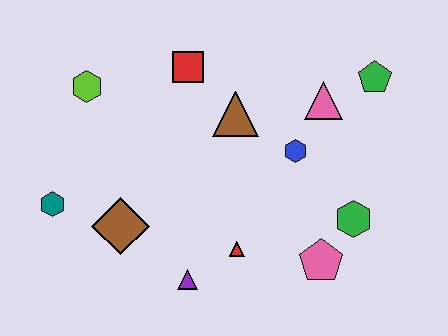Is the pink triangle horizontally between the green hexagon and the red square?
Yes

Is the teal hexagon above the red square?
No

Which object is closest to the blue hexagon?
The pink triangle is closest to the blue hexagon.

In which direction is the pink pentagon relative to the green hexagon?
The pink pentagon is below the green hexagon.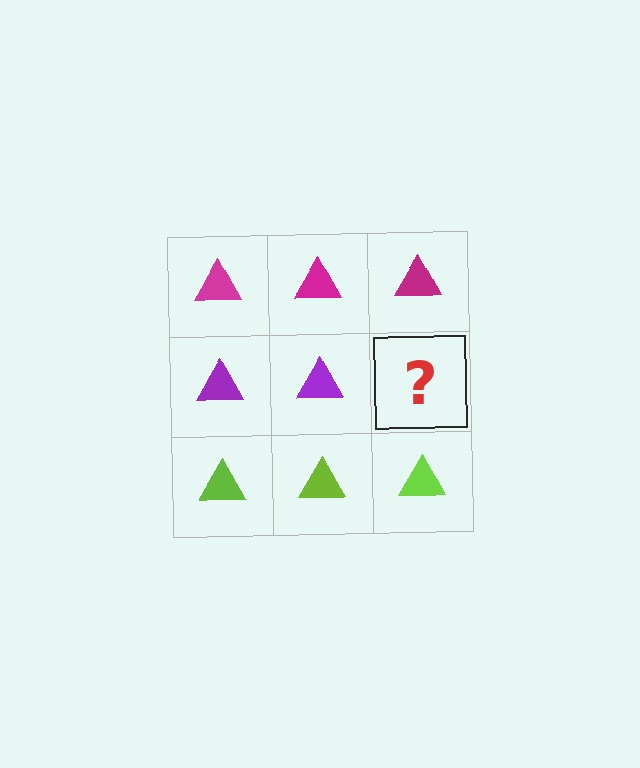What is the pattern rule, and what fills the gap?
The rule is that each row has a consistent color. The gap should be filled with a purple triangle.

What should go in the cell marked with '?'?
The missing cell should contain a purple triangle.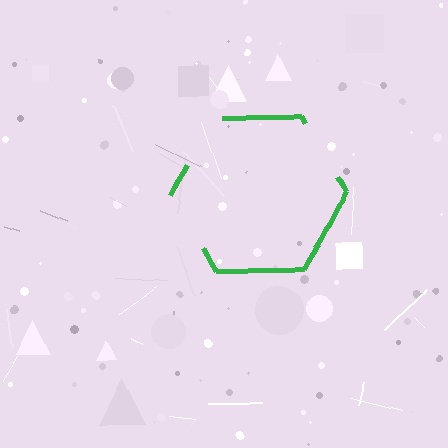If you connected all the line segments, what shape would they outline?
They would outline a hexagon.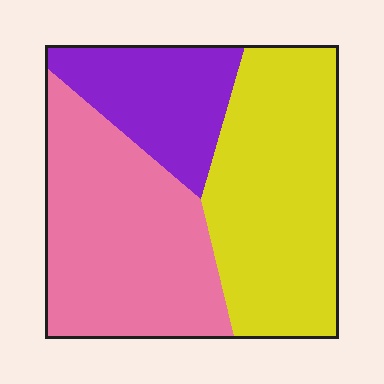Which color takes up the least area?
Purple, at roughly 20%.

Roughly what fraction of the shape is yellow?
Yellow covers 40% of the shape.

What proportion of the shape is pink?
Pink takes up between a third and a half of the shape.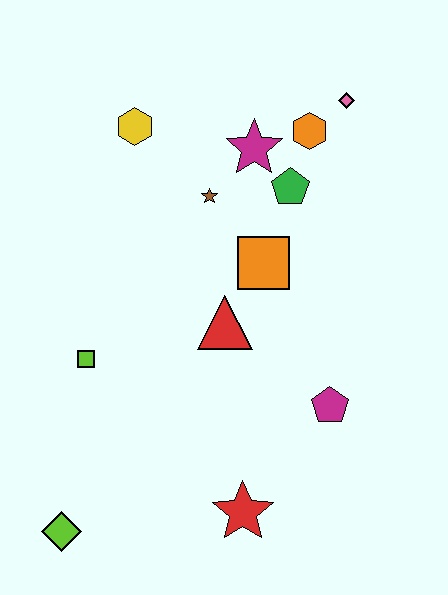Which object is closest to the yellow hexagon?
The brown star is closest to the yellow hexagon.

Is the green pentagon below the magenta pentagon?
No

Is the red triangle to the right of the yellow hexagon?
Yes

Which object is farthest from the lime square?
The pink diamond is farthest from the lime square.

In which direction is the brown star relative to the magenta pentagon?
The brown star is above the magenta pentagon.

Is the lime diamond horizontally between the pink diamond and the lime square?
No